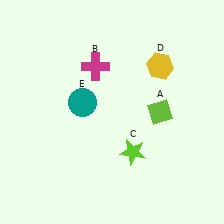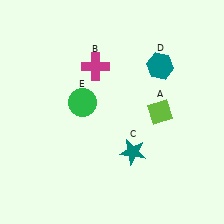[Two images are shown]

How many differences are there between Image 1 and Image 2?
There are 3 differences between the two images.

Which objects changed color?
C changed from lime to teal. D changed from yellow to teal. E changed from teal to green.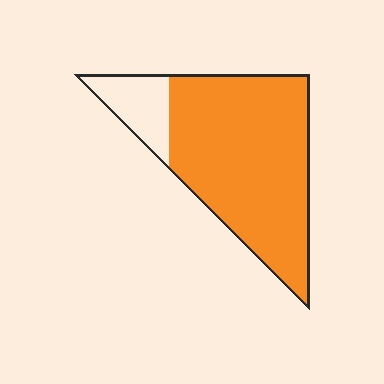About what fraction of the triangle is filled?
About five sixths (5/6).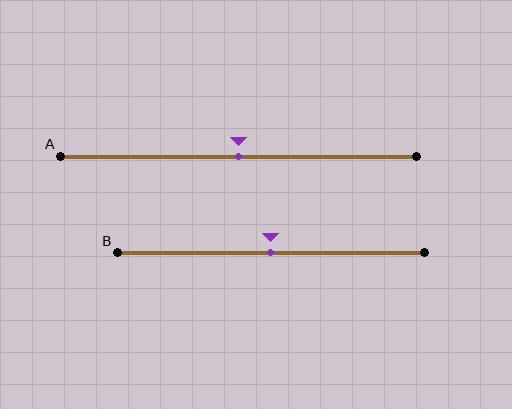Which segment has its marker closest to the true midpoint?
Segment A has its marker closest to the true midpoint.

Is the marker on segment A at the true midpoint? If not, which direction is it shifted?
Yes, the marker on segment A is at the true midpoint.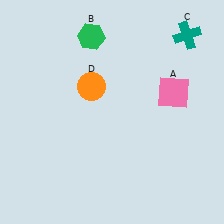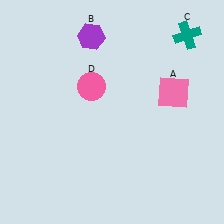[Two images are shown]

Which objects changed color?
B changed from green to purple. D changed from orange to pink.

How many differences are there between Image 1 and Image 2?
There are 2 differences between the two images.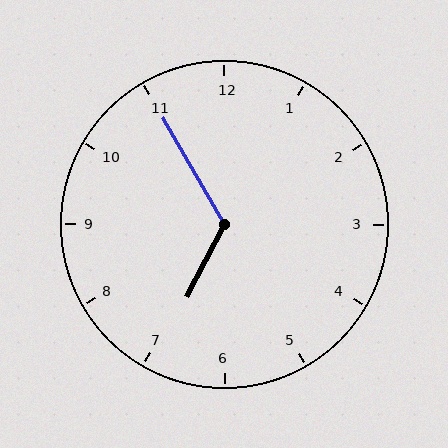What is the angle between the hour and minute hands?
Approximately 122 degrees.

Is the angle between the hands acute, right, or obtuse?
It is obtuse.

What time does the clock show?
6:55.